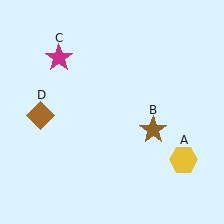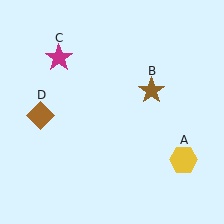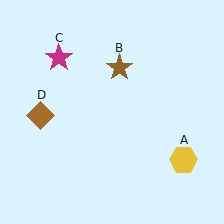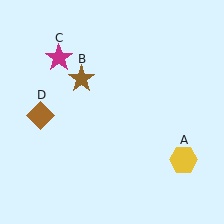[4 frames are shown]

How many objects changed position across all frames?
1 object changed position: brown star (object B).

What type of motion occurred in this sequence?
The brown star (object B) rotated counterclockwise around the center of the scene.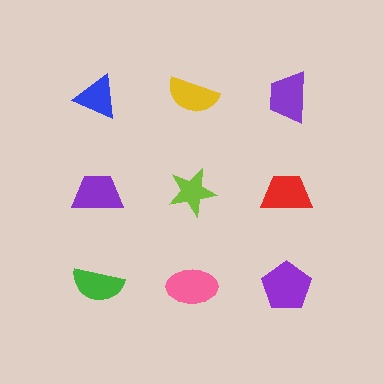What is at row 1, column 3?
A purple trapezoid.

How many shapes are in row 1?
3 shapes.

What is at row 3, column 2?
A pink ellipse.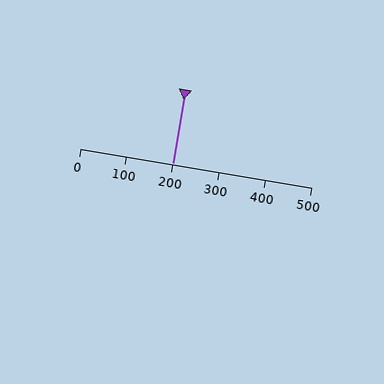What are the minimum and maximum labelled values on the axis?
The axis runs from 0 to 500.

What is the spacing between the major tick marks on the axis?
The major ticks are spaced 100 apart.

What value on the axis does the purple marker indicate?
The marker indicates approximately 200.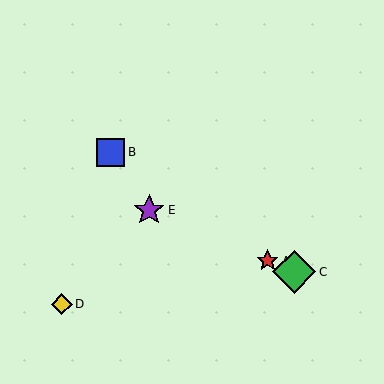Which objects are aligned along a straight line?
Objects A, C, E are aligned along a straight line.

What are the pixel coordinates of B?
Object B is at (111, 152).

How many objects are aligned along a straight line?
3 objects (A, C, E) are aligned along a straight line.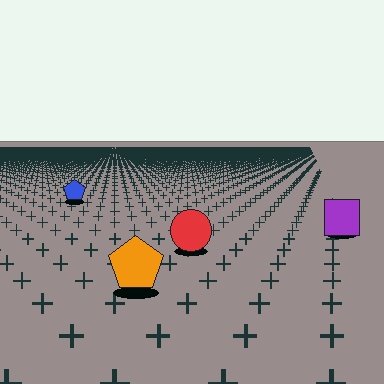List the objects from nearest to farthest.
From nearest to farthest: the orange pentagon, the red circle, the purple square, the blue pentagon.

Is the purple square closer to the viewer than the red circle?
No. The red circle is closer — you can tell from the texture gradient: the ground texture is coarser near it.